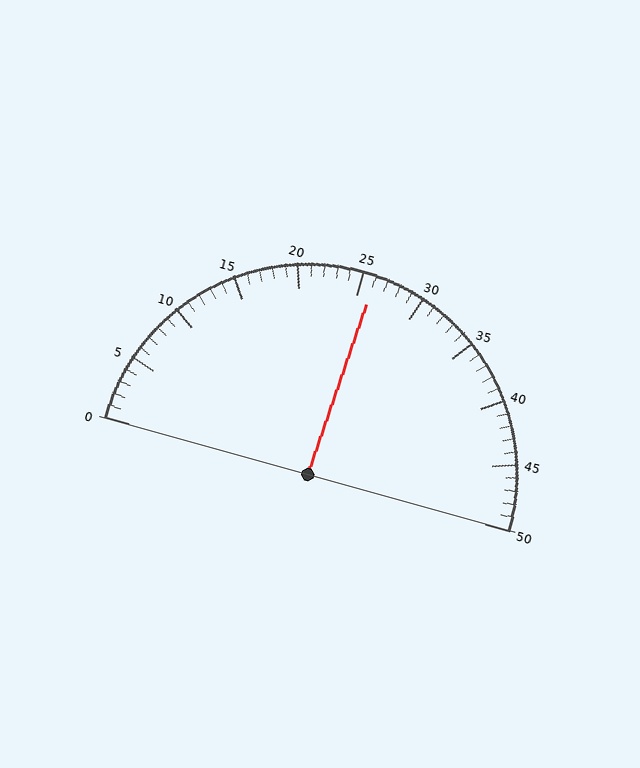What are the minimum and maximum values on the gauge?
The gauge ranges from 0 to 50.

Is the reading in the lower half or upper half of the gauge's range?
The reading is in the upper half of the range (0 to 50).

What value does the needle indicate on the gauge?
The needle indicates approximately 26.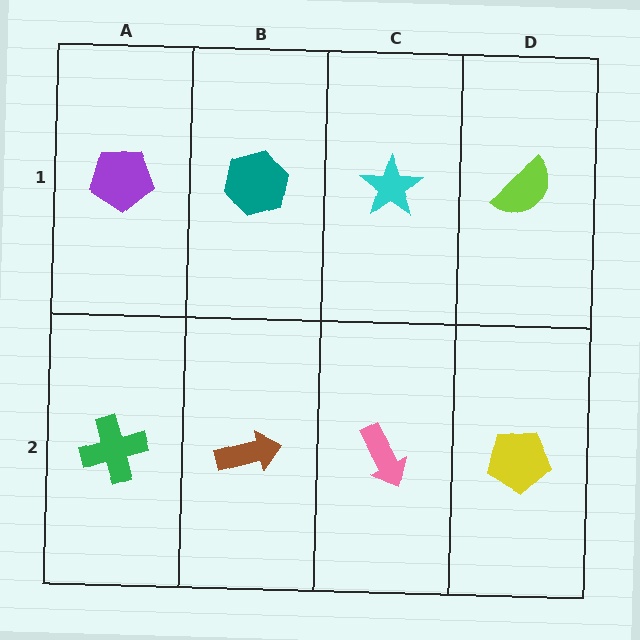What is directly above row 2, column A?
A purple pentagon.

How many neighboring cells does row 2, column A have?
2.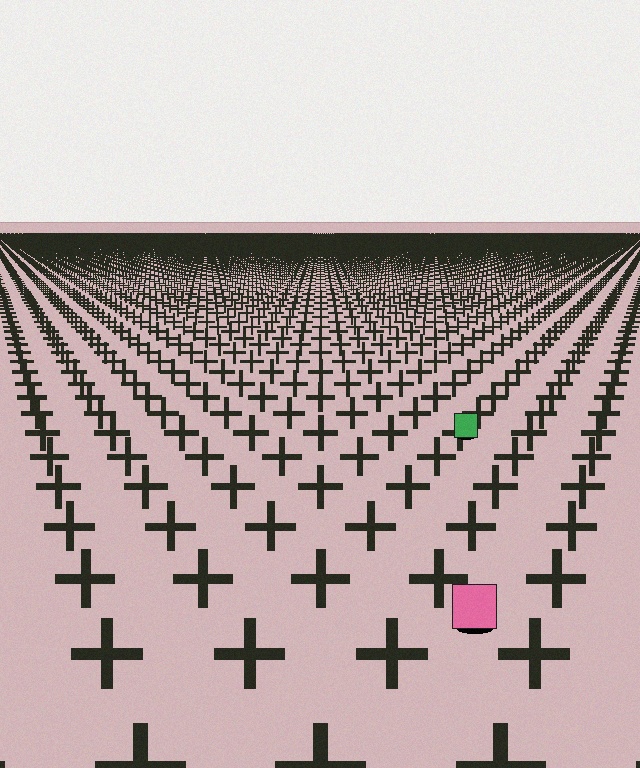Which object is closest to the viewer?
The pink square is closest. The texture marks near it are larger and more spread out.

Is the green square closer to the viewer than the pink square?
No. The pink square is closer — you can tell from the texture gradient: the ground texture is coarser near it.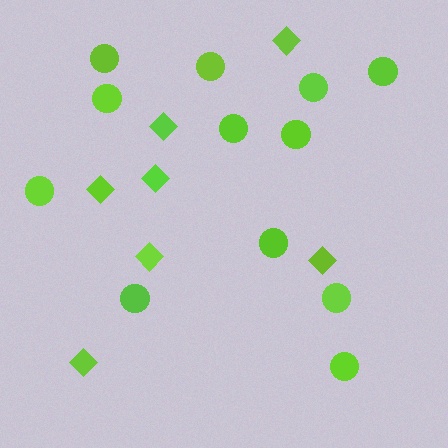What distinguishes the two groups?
There are 2 groups: one group of diamonds (7) and one group of circles (12).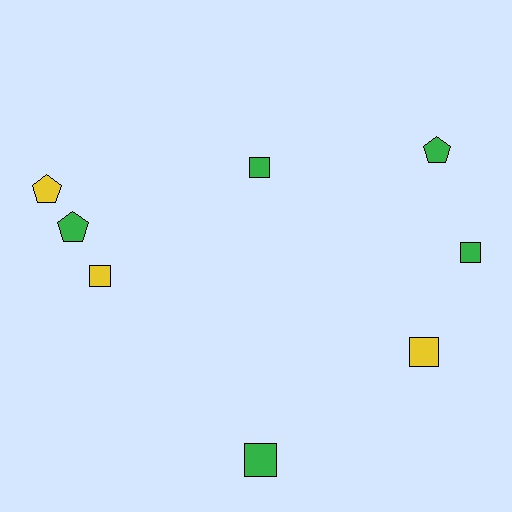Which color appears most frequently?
Green, with 5 objects.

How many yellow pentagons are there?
There is 1 yellow pentagon.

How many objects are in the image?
There are 8 objects.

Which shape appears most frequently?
Square, with 5 objects.